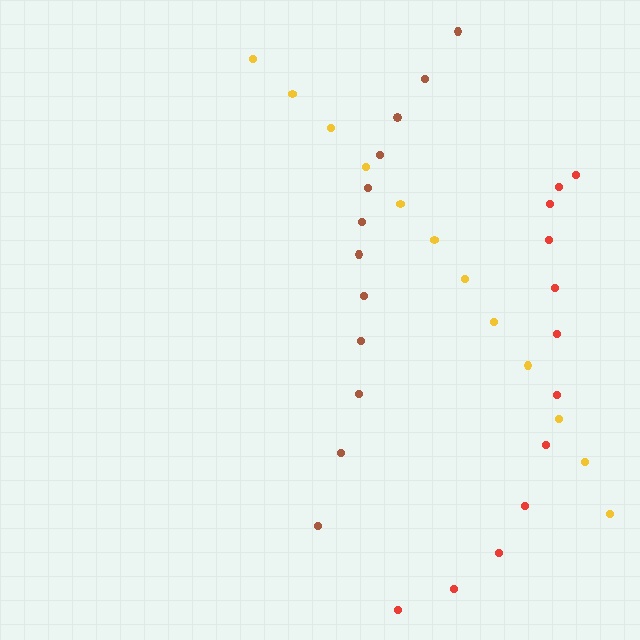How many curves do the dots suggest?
There are 3 distinct paths.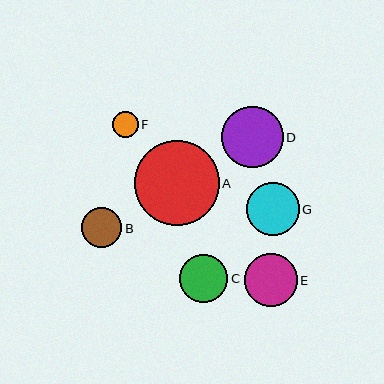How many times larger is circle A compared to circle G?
Circle A is approximately 1.6 times the size of circle G.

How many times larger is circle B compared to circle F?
Circle B is approximately 1.5 times the size of circle F.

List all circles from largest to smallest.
From largest to smallest: A, D, E, G, C, B, F.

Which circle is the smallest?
Circle F is the smallest with a size of approximately 26 pixels.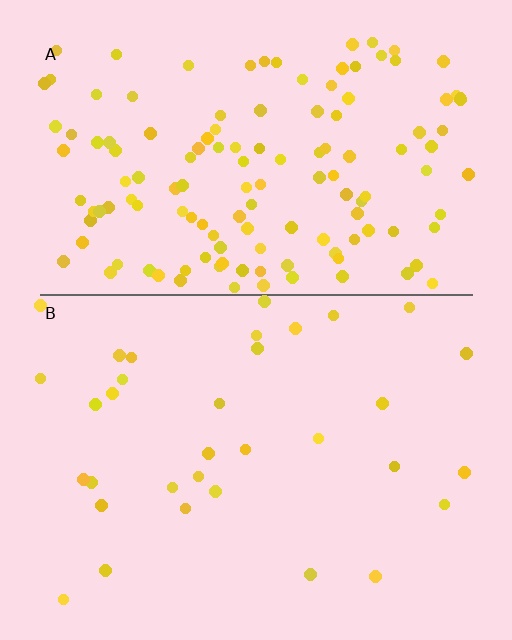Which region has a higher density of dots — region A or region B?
A (the top).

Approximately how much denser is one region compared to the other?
Approximately 4.1× — region A over region B.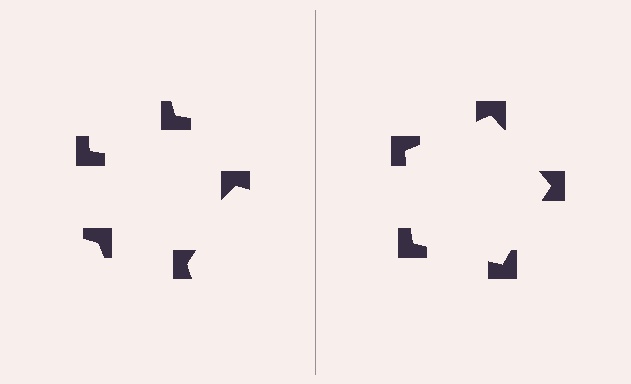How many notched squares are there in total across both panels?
10 — 5 on each side.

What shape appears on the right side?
An illusory pentagon.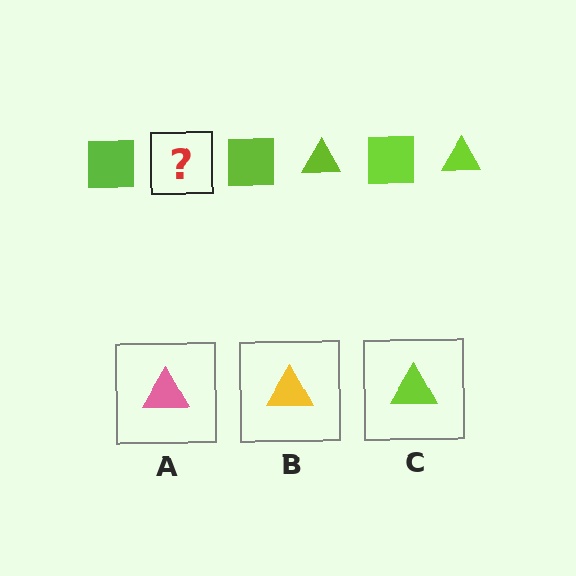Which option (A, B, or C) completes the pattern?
C.